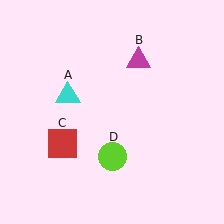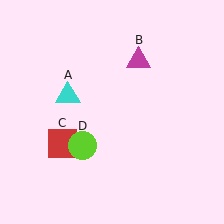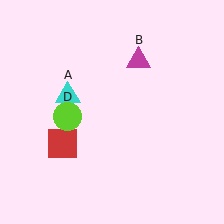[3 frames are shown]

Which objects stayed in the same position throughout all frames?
Cyan triangle (object A) and magenta triangle (object B) and red square (object C) remained stationary.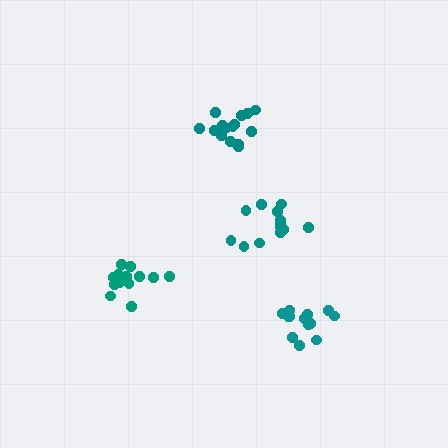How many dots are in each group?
Group 1: 13 dots, Group 2: 15 dots, Group 3: 13 dots, Group 4: 14 dots (55 total).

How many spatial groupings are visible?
There are 4 spatial groupings.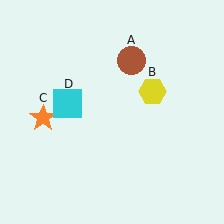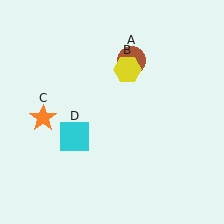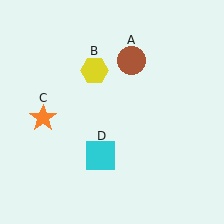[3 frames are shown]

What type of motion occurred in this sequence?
The yellow hexagon (object B), cyan square (object D) rotated counterclockwise around the center of the scene.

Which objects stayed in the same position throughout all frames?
Brown circle (object A) and orange star (object C) remained stationary.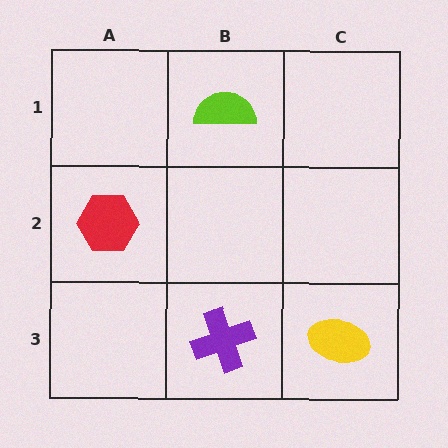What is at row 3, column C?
A yellow ellipse.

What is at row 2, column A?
A red hexagon.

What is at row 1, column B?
A lime semicircle.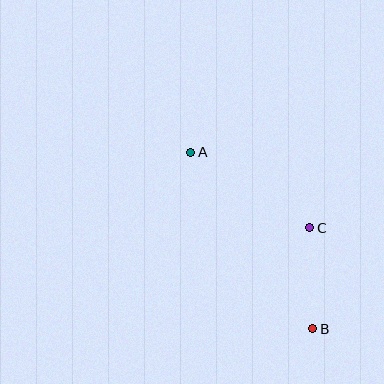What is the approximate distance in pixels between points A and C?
The distance between A and C is approximately 141 pixels.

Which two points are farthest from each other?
Points A and B are farthest from each other.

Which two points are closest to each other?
Points B and C are closest to each other.